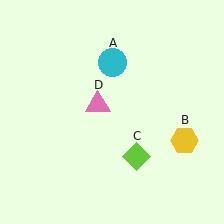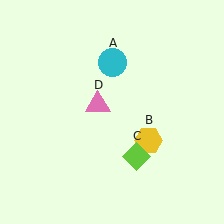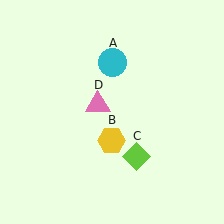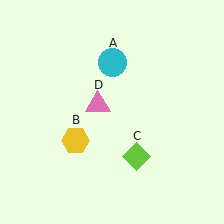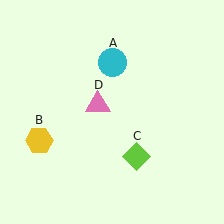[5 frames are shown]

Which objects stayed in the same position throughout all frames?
Cyan circle (object A) and lime diamond (object C) and pink triangle (object D) remained stationary.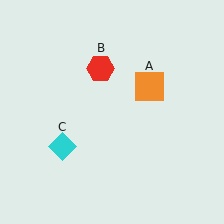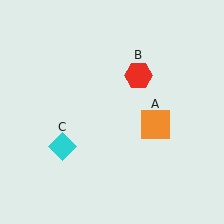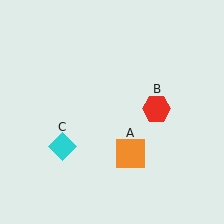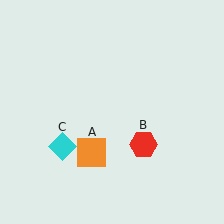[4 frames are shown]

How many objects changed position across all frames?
2 objects changed position: orange square (object A), red hexagon (object B).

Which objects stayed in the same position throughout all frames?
Cyan diamond (object C) remained stationary.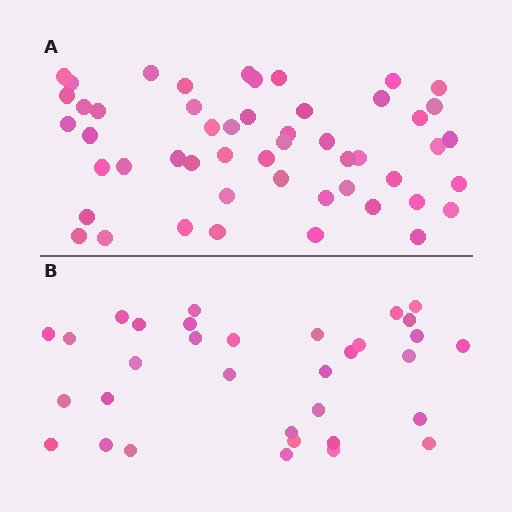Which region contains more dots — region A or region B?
Region A (the top region) has more dots.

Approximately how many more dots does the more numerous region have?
Region A has approximately 20 more dots than region B.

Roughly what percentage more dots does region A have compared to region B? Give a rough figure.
About 55% more.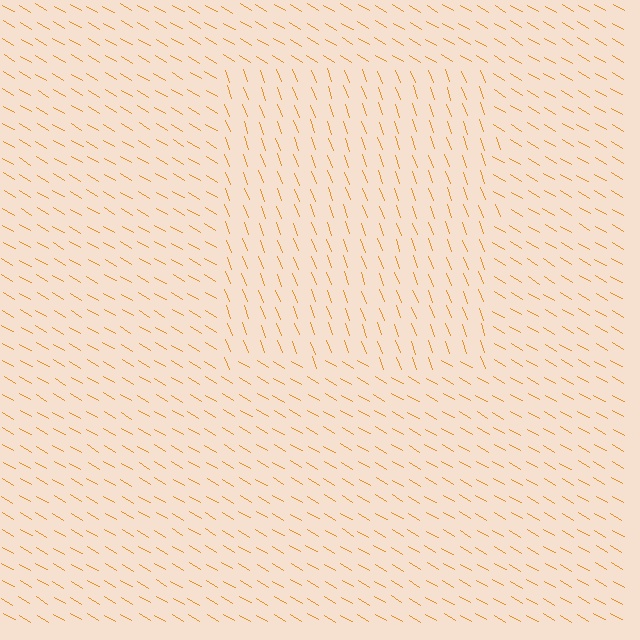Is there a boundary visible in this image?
Yes, there is a texture boundary formed by a change in line orientation.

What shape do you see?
I see a rectangle.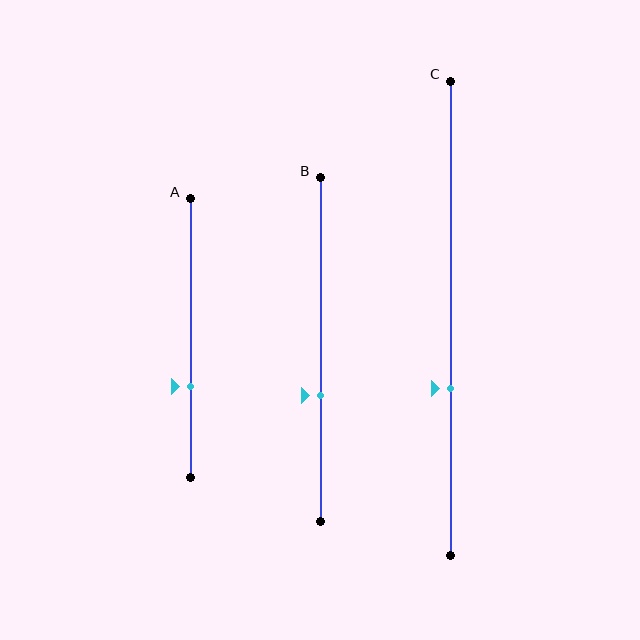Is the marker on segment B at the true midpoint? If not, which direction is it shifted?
No, the marker on segment B is shifted downward by about 13% of the segment length.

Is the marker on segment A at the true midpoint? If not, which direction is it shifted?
No, the marker on segment A is shifted downward by about 17% of the segment length.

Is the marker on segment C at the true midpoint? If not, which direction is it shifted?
No, the marker on segment C is shifted downward by about 15% of the segment length.